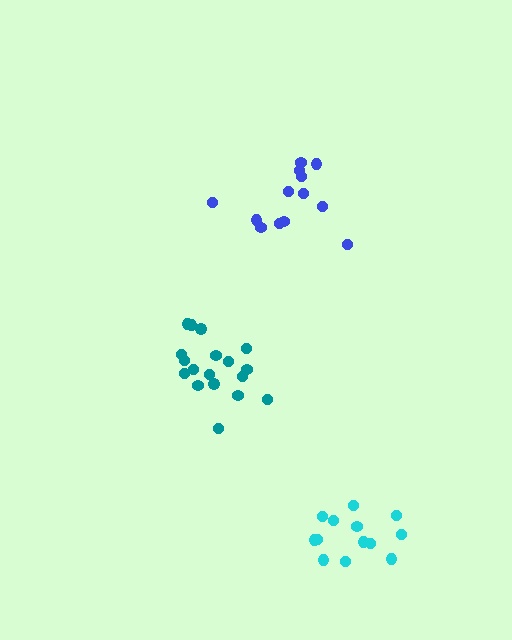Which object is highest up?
The blue cluster is topmost.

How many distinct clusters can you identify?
There are 3 distinct clusters.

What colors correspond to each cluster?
The clusters are colored: blue, teal, cyan.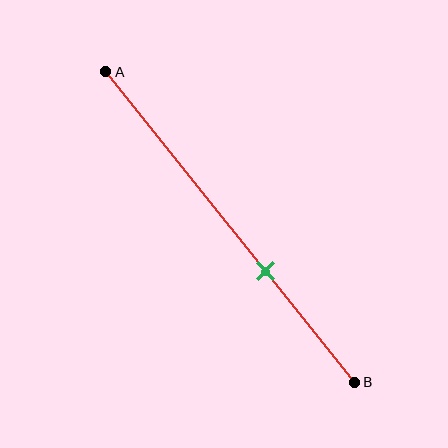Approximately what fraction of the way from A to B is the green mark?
The green mark is approximately 65% of the way from A to B.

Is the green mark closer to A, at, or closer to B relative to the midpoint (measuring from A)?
The green mark is closer to point B than the midpoint of segment AB.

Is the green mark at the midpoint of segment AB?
No, the mark is at about 65% from A, not at the 50% midpoint.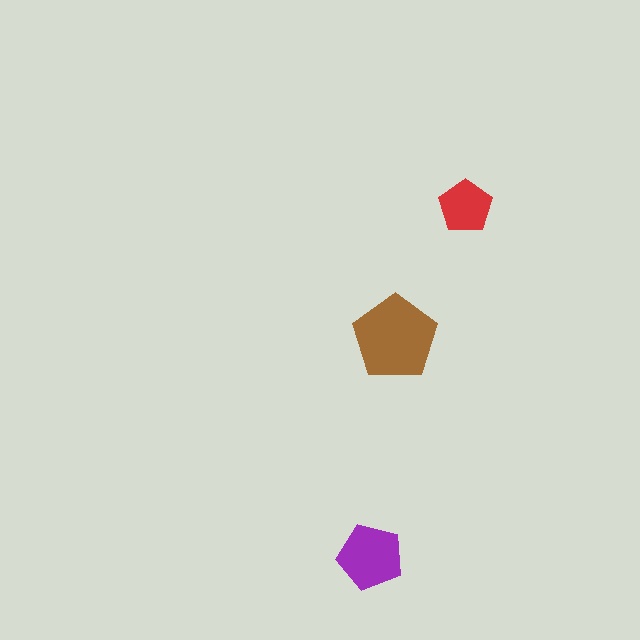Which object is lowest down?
The purple pentagon is bottommost.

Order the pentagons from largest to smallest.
the brown one, the purple one, the red one.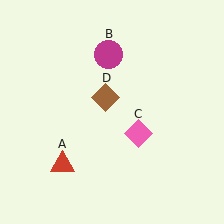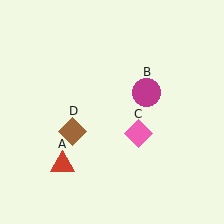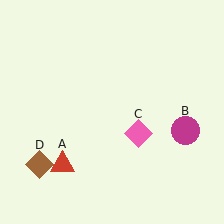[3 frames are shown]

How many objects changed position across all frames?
2 objects changed position: magenta circle (object B), brown diamond (object D).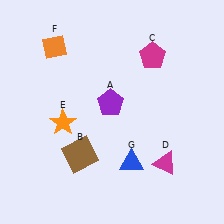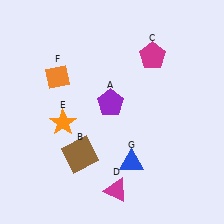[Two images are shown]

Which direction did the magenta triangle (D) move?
The magenta triangle (D) moved left.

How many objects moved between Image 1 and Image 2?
2 objects moved between the two images.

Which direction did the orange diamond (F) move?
The orange diamond (F) moved down.